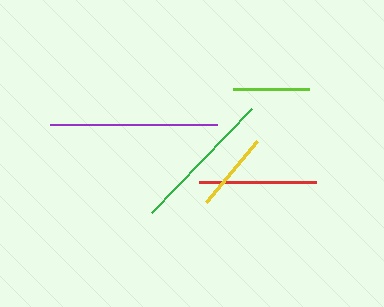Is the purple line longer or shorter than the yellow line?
The purple line is longer than the yellow line.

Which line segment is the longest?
The purple line is the longest at approximately 166 pixels.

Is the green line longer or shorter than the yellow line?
The green line is longer than the yellow line.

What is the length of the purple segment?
The purple segment is approximately 166 pixels long.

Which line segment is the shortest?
The lime line is the shortest at approximately 76 pixels.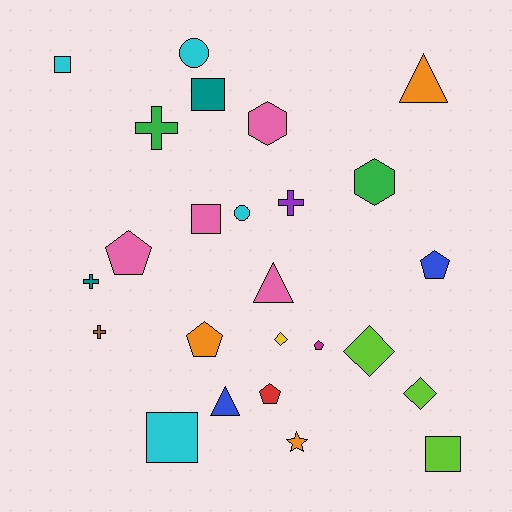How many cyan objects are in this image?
There are 4 cyan objects.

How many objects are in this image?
There are 25 objects.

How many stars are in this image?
There is 1 star.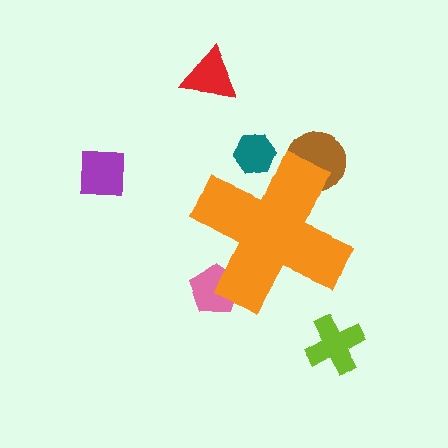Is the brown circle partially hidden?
Yes, the brown circle is partially hidden behind the orange cross.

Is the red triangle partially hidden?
No, the red triangle is fully visible.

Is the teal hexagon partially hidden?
Yes, the teal hexagon is partially hidden behind the orange cross.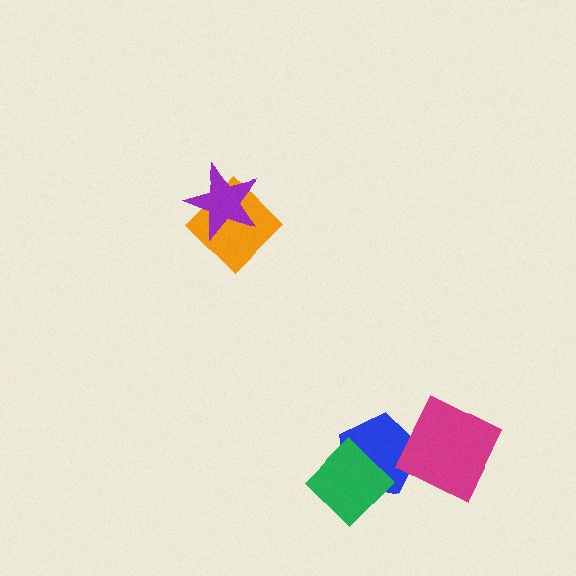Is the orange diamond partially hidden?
Yes, it is partially covered by another shape.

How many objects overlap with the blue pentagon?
2 objects overlap with the blue pentagon.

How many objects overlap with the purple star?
1 object overlaps with the purple star.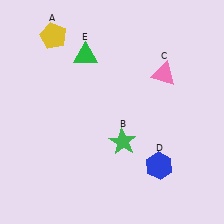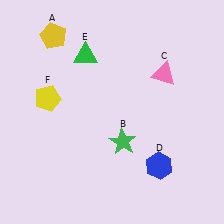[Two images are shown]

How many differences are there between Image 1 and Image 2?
There is 1 difference between the two images.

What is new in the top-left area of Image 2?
A yellow pentagon (F) was added in the top-left area of Image 2.